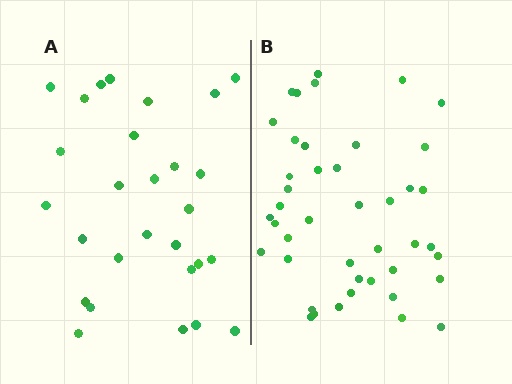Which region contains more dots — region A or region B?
Region B (the right region) has more dots.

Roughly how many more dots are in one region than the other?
Region B has approximately 15 more dots than region A.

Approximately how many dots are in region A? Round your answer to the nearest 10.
About 30 dots. (The exact count is 28, which rounds to 30.)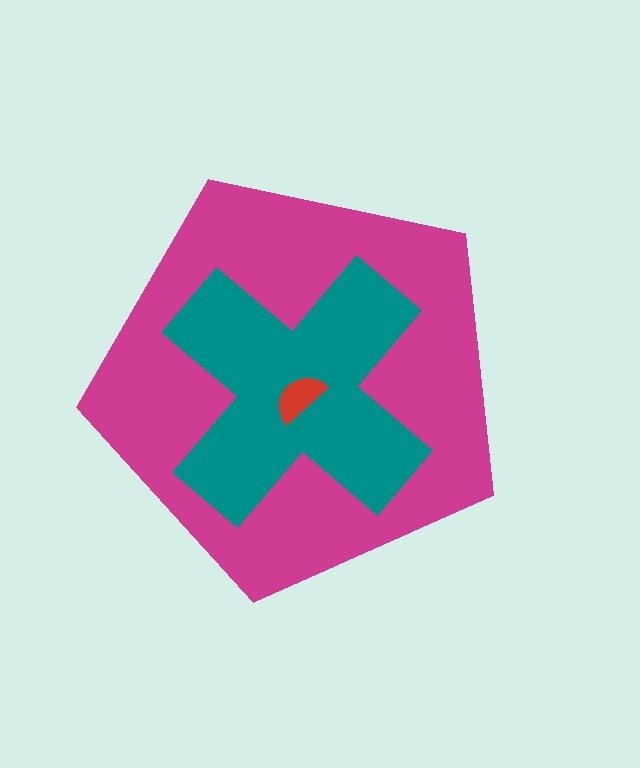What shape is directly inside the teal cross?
The red semicircle.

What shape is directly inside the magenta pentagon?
The teal cross.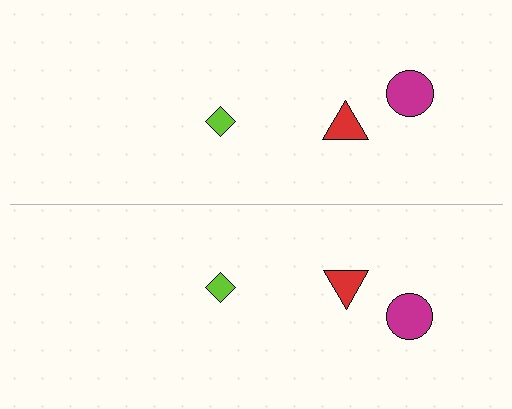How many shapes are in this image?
There are 6 shapes in this image.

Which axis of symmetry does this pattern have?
The pattern has a horizontal axis of symmetry running through the center of the image.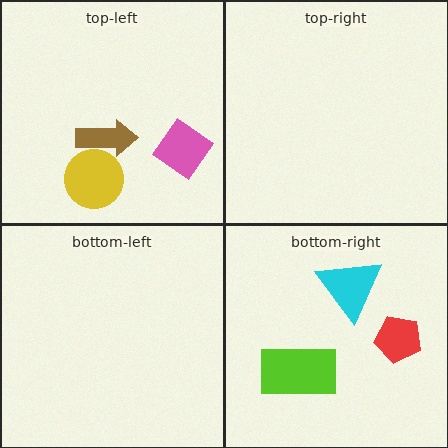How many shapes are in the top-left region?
3.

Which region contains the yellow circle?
The top-left region.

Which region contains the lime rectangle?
The bottom-right region.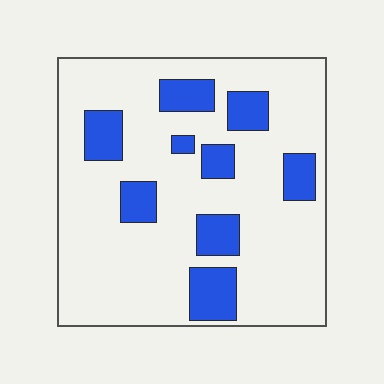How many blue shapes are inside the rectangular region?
9.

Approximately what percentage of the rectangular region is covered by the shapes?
Approximately 20%.